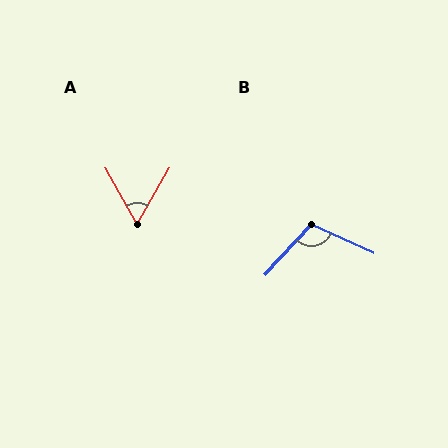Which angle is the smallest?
A, at approximately 59 degrees.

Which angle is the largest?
B, at approximately 108 degrees.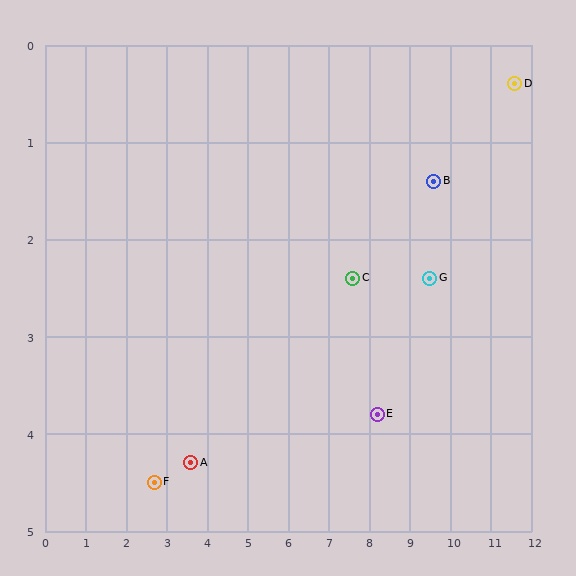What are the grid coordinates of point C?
Point C is at approximately (7.6, 2.4).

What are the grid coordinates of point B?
Point B is at approximately (9.6, 1.4).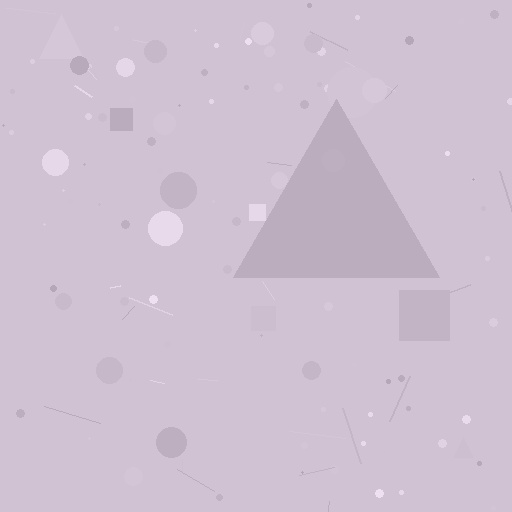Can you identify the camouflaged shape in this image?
The camouflaged shape is a triangle.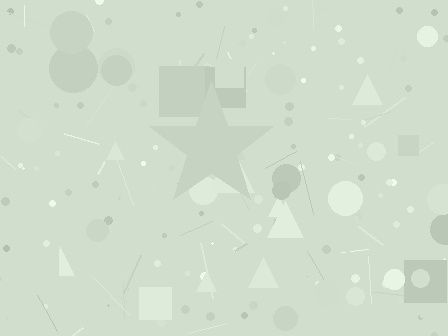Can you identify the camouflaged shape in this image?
The camouflaged shape is a star.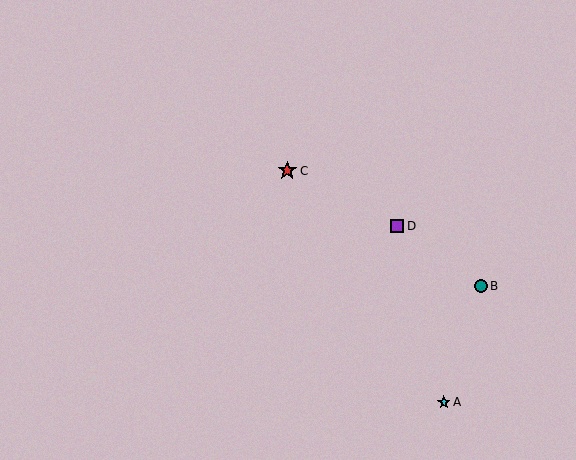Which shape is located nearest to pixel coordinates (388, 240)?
The purple square (labeled D) at (397, 226) is nearest to that location.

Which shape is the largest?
The red star (labeled C) is the largest.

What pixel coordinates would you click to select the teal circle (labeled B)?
Click at (481, 286) to select the teal circle B.